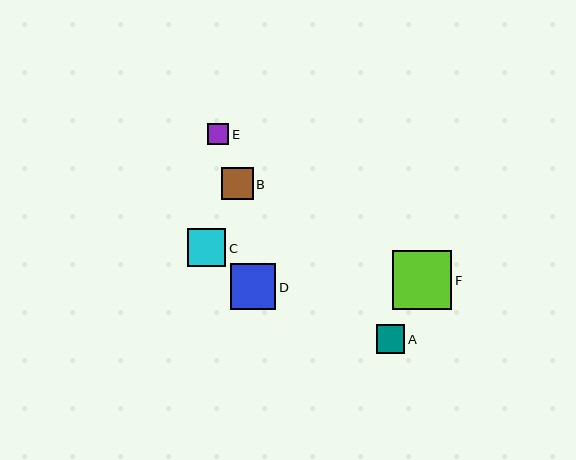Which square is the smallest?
Square E is the smallest with a size of approximately 21 pixels.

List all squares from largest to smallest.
From largest to smallest: F, D, C, B, A, E.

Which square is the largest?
Square F is the largest with a size of approximately 59 pixels.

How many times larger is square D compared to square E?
Square D is approximately 2.1 times the size of square E.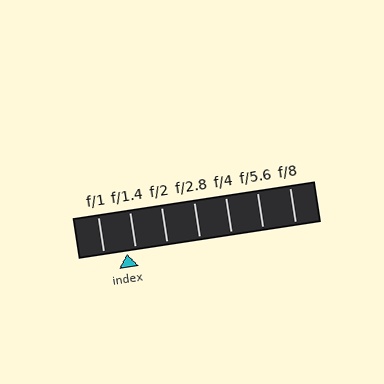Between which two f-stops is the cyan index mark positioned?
The index mark is between f/1 and f/1.4.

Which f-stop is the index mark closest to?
The index mark is closest to f/1.4.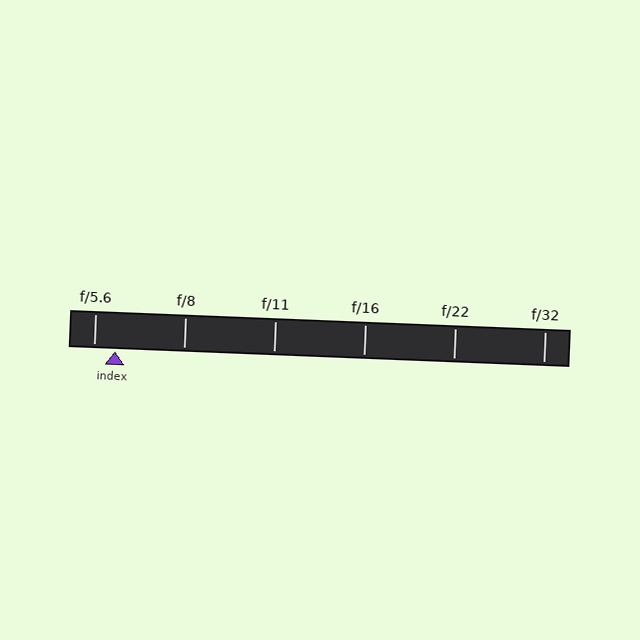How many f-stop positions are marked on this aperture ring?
There are 6 f-stop positions marked.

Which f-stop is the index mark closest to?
The index mark is closest to f/5.6.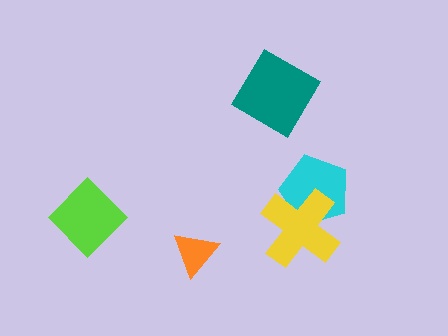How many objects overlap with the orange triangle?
0 objects overlap with the orange triangle.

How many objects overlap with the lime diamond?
0 objects overlap with the lime diamond.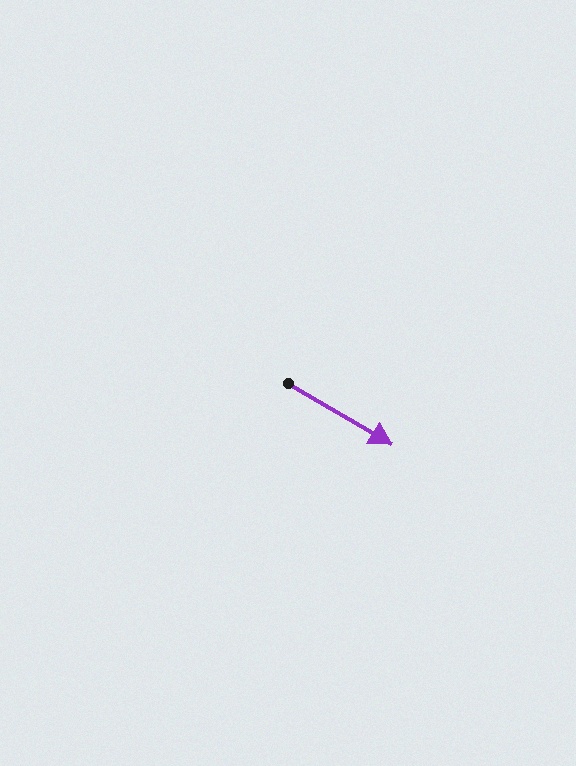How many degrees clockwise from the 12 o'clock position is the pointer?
Approximately 120 degrees.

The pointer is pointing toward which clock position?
Roughly 4 o'clock.